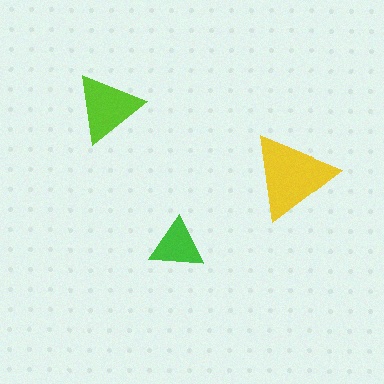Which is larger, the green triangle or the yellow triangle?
The yellow one.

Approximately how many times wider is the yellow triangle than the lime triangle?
About 1.5 times wider.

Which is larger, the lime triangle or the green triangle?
The lime one.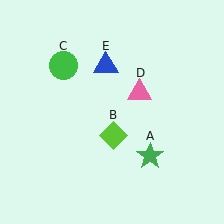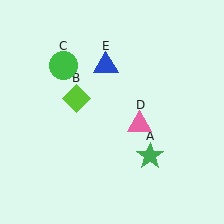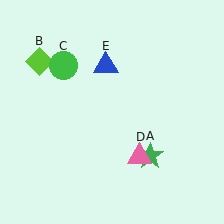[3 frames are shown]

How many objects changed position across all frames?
2 objects changed position: lime diamond (object B), pink triangle (object D).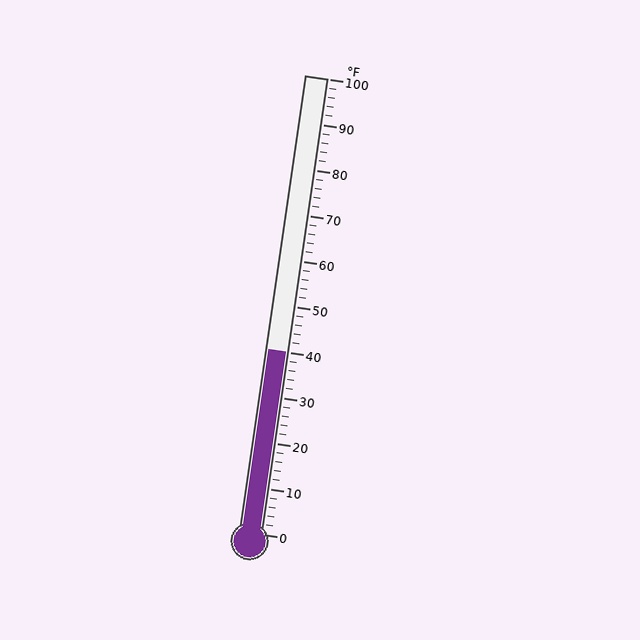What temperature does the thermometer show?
The thermometer shows approximately 40°F.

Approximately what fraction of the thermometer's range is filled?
The thermometer is filled to approximately 40% of its range.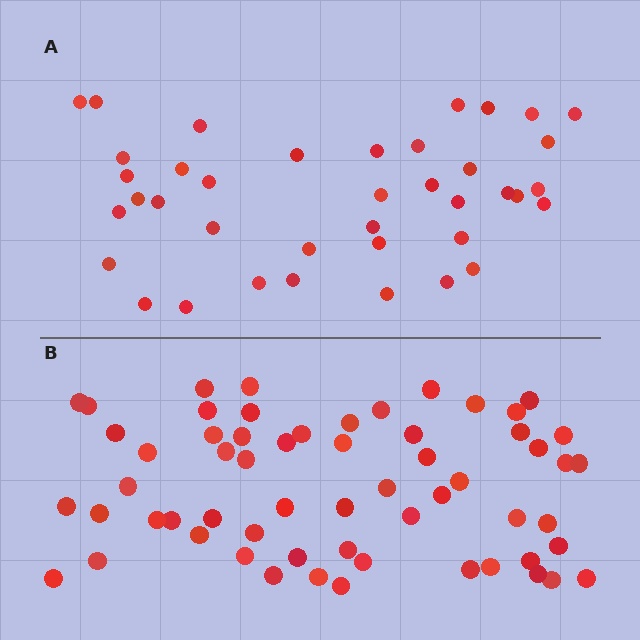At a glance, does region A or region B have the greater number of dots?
Region B (the bottom region) has more dots.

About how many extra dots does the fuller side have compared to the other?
Region B has approximately 20 more dots than region A.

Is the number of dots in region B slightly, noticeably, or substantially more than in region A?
Region B has substantially more. The ratio is roughly 1.5 to 1.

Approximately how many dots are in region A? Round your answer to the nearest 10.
About 40 dots. (The exact count is 39, which rounds to 40.)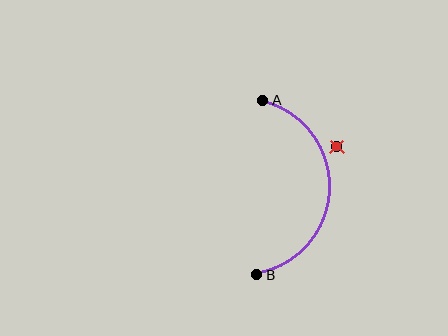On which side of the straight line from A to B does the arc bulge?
The arc bulges to the right of the straight line connecting A and B.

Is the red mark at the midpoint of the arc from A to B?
No — the red mark does not lie on the arc at all. It sits slightly outside the curve.